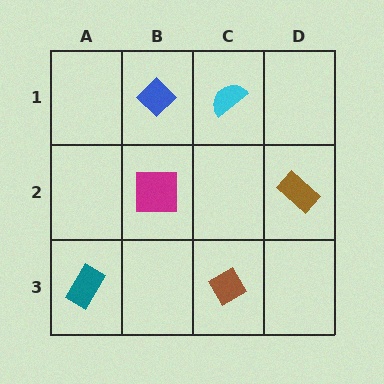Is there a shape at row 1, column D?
No, that cell is empty.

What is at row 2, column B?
A magenta square.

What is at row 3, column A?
A teal rectangle.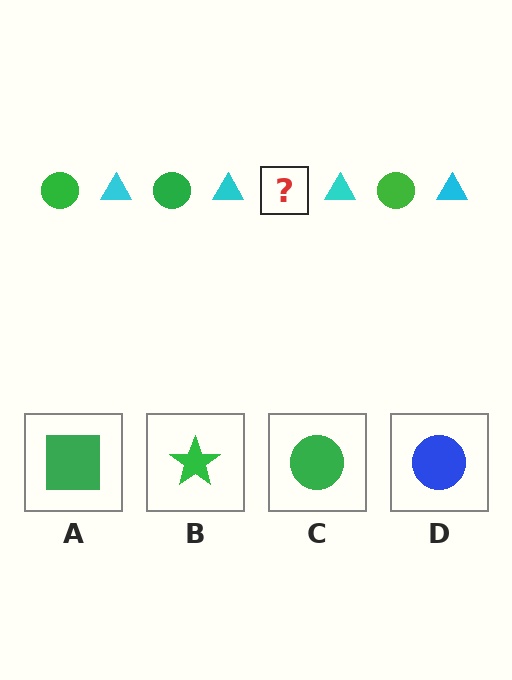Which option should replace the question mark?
Option C.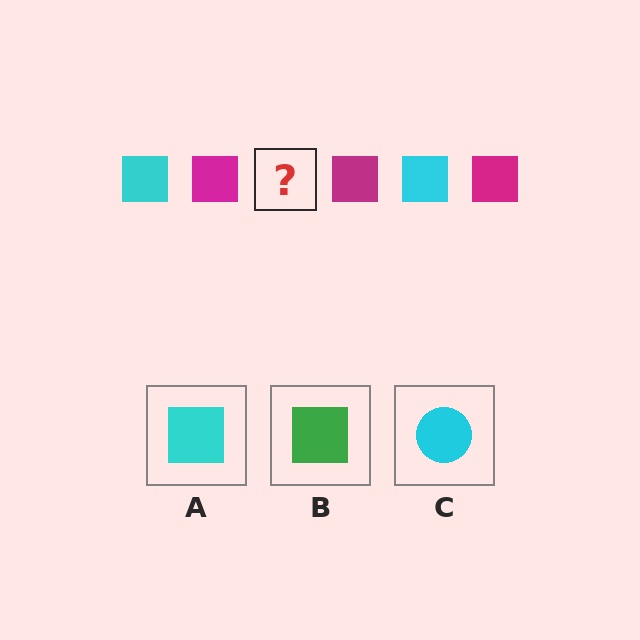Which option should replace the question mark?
Option A.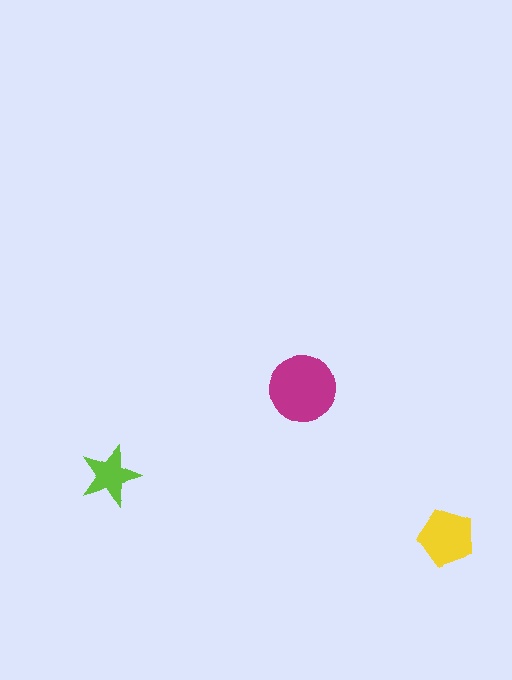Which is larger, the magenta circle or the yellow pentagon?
The magenta circle.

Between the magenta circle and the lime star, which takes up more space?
The magenta circle.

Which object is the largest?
The magenta circle.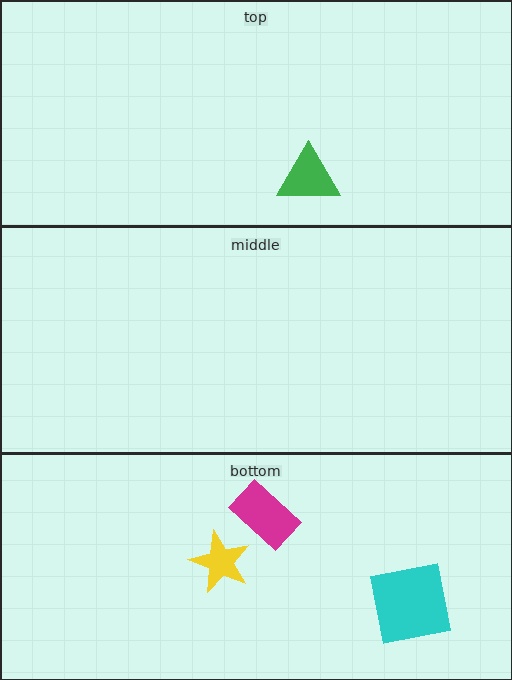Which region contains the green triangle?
The top region.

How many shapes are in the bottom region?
3.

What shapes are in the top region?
The green triangle.